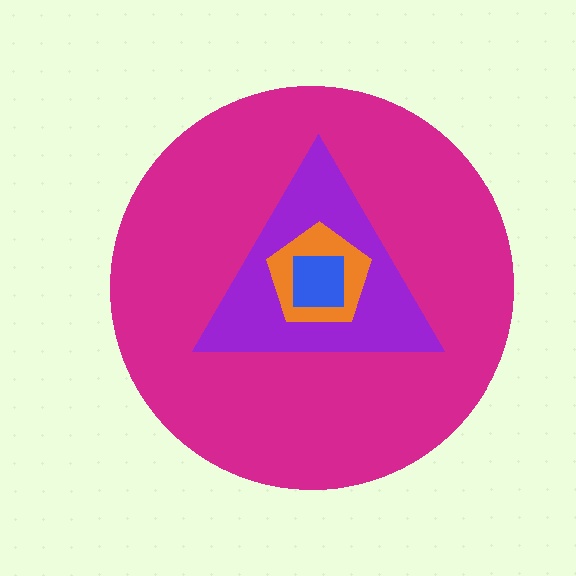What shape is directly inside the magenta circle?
The purple triangle.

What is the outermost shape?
The magenta circle.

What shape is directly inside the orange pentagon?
The blue square.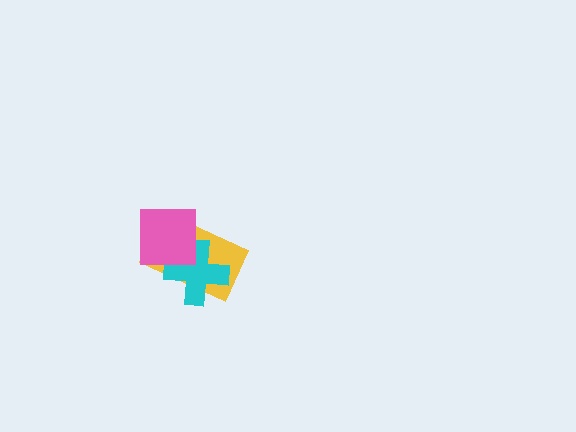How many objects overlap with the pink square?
2 objects overlap with the pink square.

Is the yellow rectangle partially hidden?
Yes, it is partially covered by another shape.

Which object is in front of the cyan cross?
The pink square is in front of the cyan cross.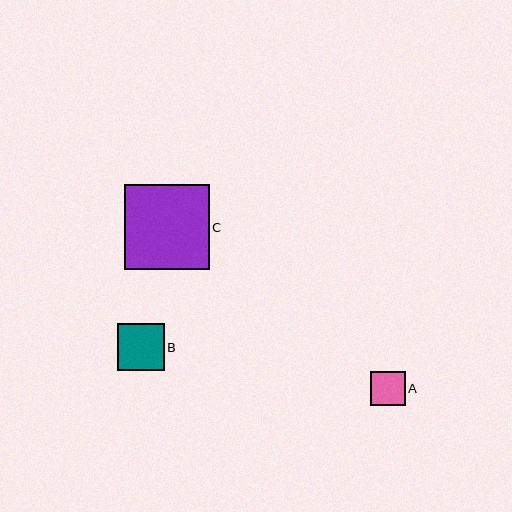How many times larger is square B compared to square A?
Square B is approximately 1.3 times the size of square A.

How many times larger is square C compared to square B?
Square C is approximately 1.8 times the size of square B.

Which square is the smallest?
Square A is the smallest with a size of approximately 35 pixels.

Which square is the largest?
Square C is the largest with a size of approximately 85 pixels.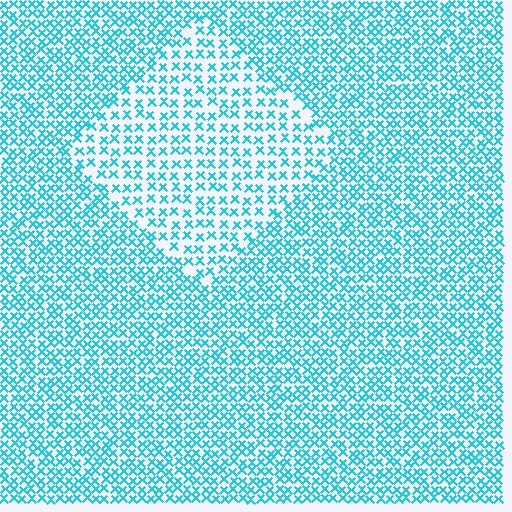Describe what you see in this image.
The image contains small cyan elements arranged at two different densities. A diamond-shaped region is visible where the elements are less densely packed than the surrounding area.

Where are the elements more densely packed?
The elements are more densely packed outside the diamond boundary.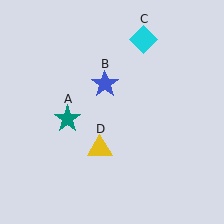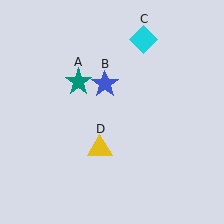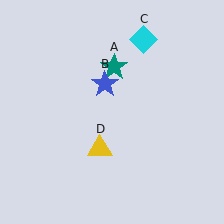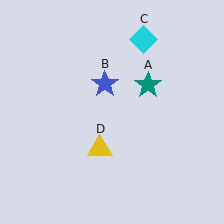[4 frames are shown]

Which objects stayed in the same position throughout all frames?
Blue star (object B) and cyan diamond (object C) and yellow triangle (object D) remained stationary.